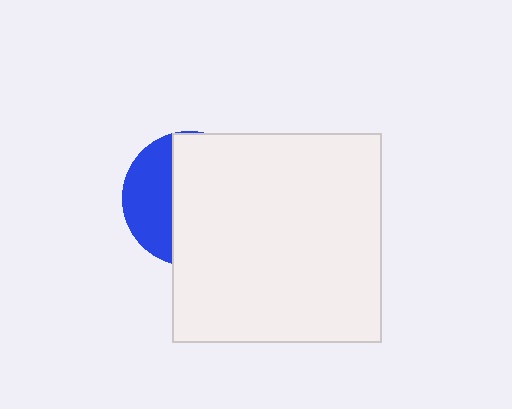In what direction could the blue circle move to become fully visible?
The blue circle could move left. That would shift it out from behind the white square entirely.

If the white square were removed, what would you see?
You would see the complete blue circle.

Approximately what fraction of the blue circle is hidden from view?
Roughly 66% of the blue circle is hidden behind the white square.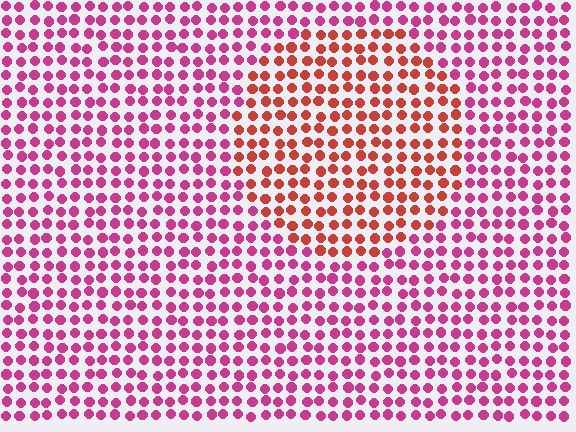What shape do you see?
I see a circle.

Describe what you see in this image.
The image is filled with small magenta elements in a uniform arrangement. A circle-shaped region is visible where the elements are tinted to a slightly different hue, forming a subtle color boundary.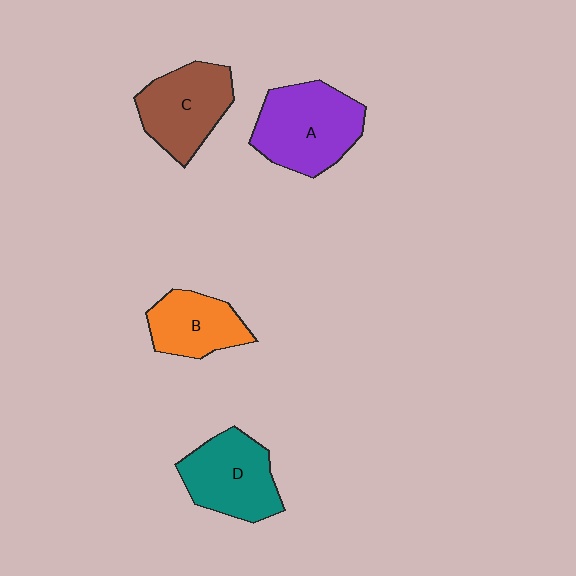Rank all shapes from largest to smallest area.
From largest to smallest: A (purple), D (teal), C (brown), B (orange).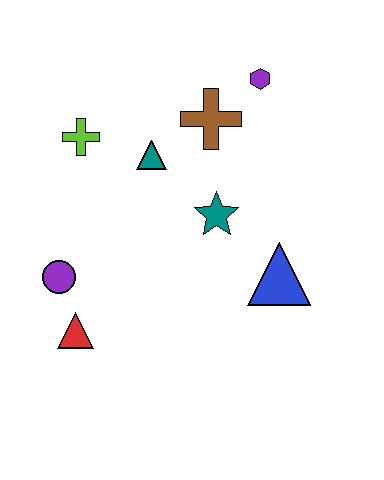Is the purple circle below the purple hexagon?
Yes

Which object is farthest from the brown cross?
The red triangle is farthest from the brown cross.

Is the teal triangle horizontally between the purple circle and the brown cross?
Yes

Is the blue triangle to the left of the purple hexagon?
No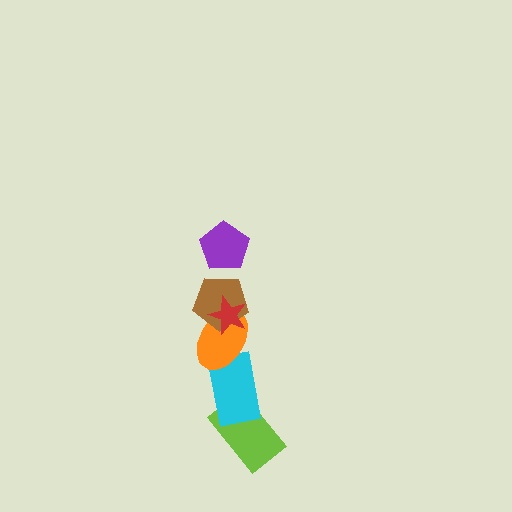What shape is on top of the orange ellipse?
The brown pentagon is on top of the orange ellipse.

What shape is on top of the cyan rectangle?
The orange ellipse is on top of the cyan rectangle.